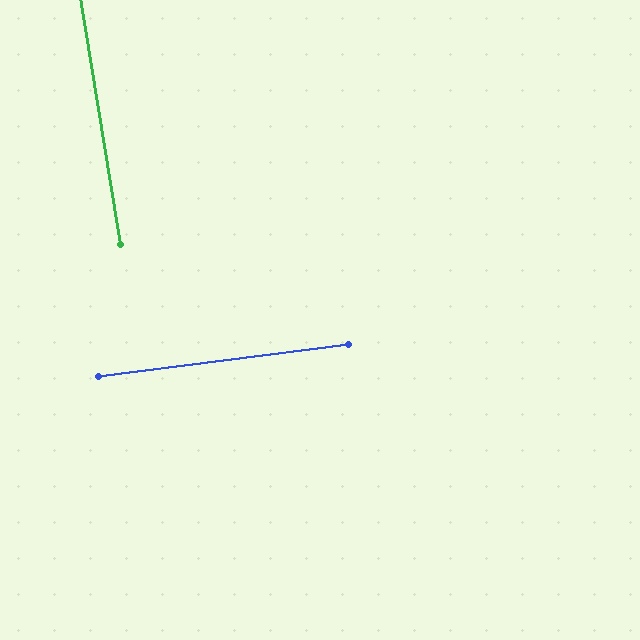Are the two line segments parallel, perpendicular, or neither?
Perpendicular — they meet at approximately 88°.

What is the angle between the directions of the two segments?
Approximately 88 degrees.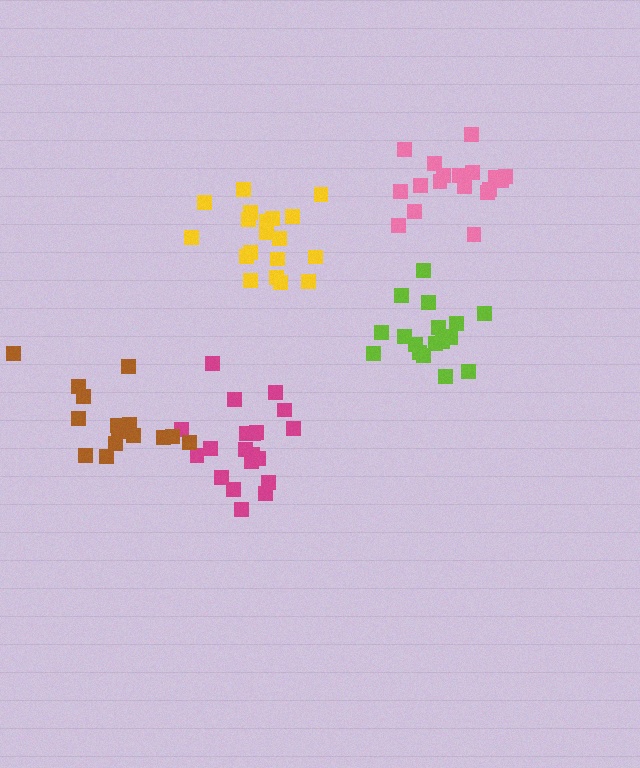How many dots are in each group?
Group 1: 19 dots, Group 2: 20 dots, Group 3: 19 dots, Group 4: 15 dots, Group 5: 18 dots (91 total).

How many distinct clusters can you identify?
There are 5 distinct clusters.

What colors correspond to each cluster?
The clusters are colored: pink, magenta, yellow, brown, lime.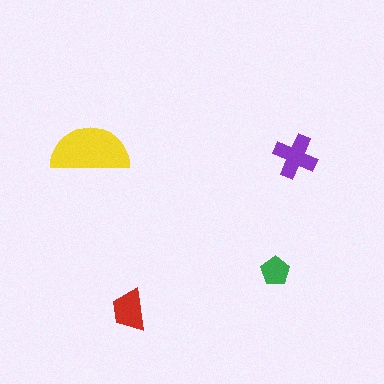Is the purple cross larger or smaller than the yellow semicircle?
Smaller.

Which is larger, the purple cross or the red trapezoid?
The purple cross.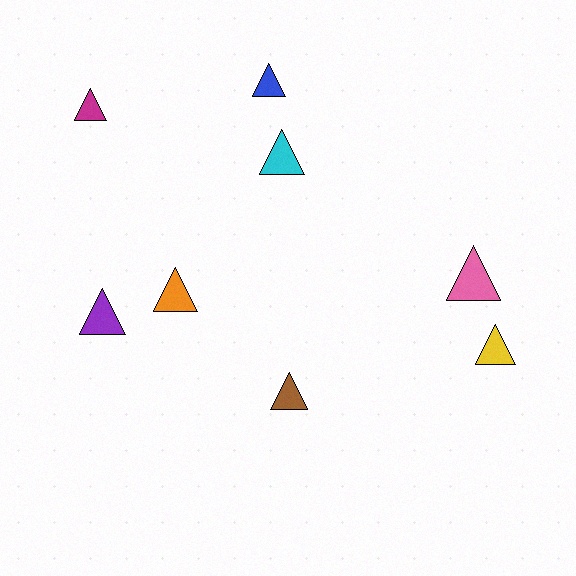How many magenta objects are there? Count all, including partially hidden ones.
There is 1 magenta object.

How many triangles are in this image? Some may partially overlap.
There are 8 triangles.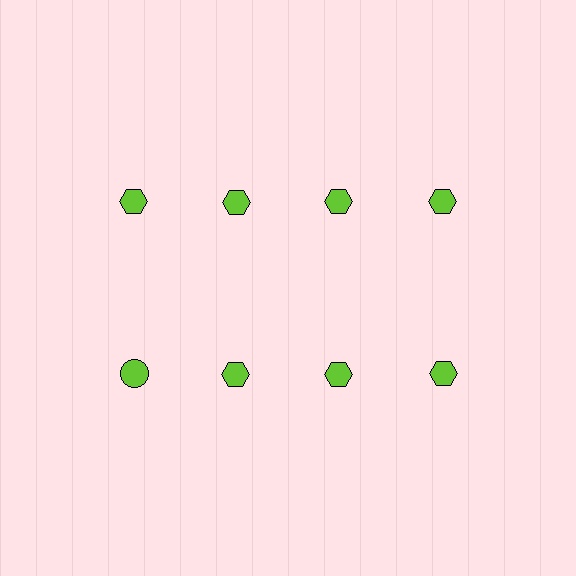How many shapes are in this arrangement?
There are 8 shapes arranged in a grid pattern.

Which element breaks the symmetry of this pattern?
The lime circle in the second row, leftmost column breaks the symmetry. All other shapes are lime hexagons.